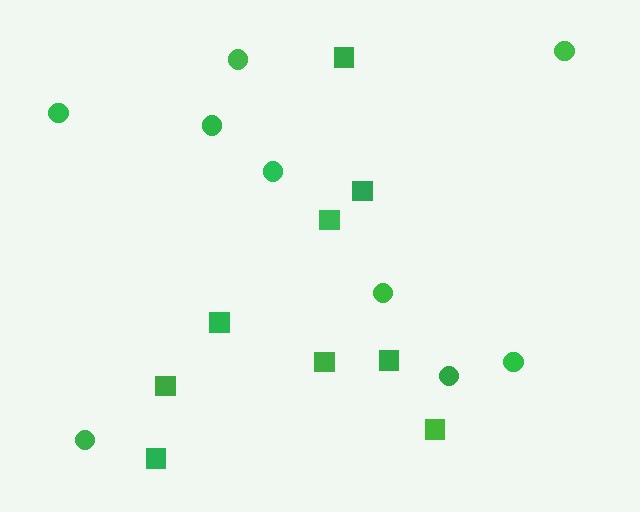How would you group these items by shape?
There are 2 groups: one group of squares (9) and one group of circles (9).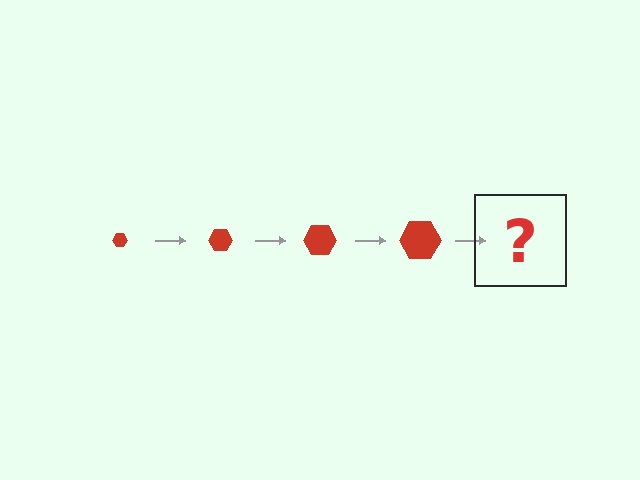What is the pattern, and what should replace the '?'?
The pattern is that the hexagon gets progressively larger each step. The '?' should be a red hexagon, larger than the previous one.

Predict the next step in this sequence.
The next step is a red hexagon, larger than the previous one.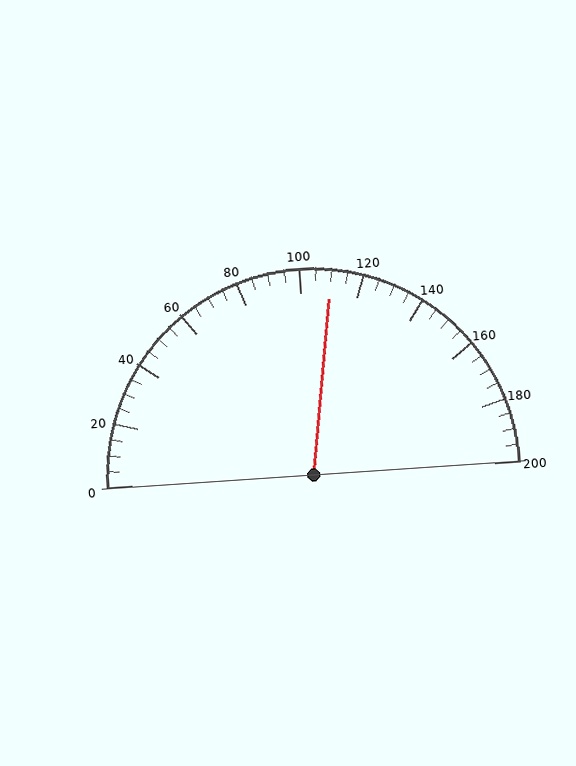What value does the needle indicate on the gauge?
The needle indicates approximately 110.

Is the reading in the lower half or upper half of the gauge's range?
The reading is in the upper half of the range (0 to 200).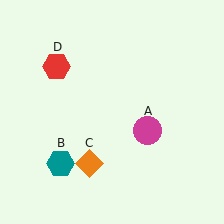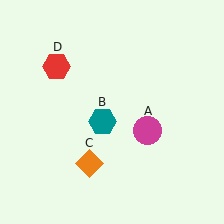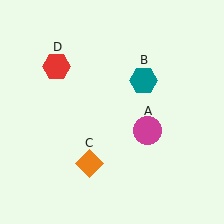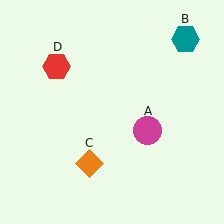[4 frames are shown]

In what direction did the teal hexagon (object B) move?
The teal hexagon (object B) moved up and to the right.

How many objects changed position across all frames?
1 object changed position: teal hexagon (object B).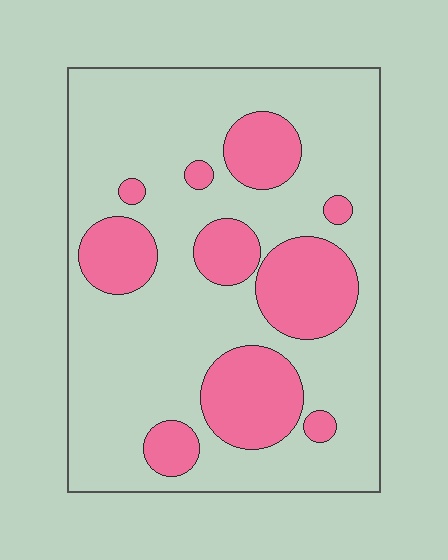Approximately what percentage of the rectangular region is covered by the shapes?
Approximately 25%.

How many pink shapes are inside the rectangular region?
10.